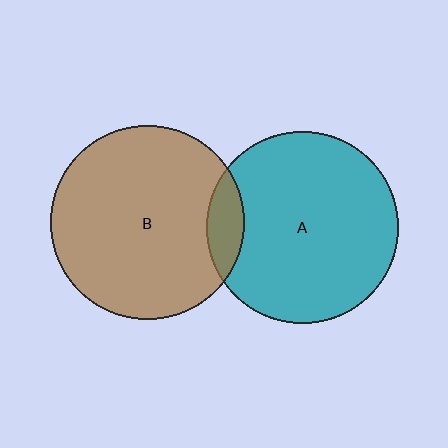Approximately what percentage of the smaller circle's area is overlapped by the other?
Approximately 10%.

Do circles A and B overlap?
Yes.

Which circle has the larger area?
Circle B (brown).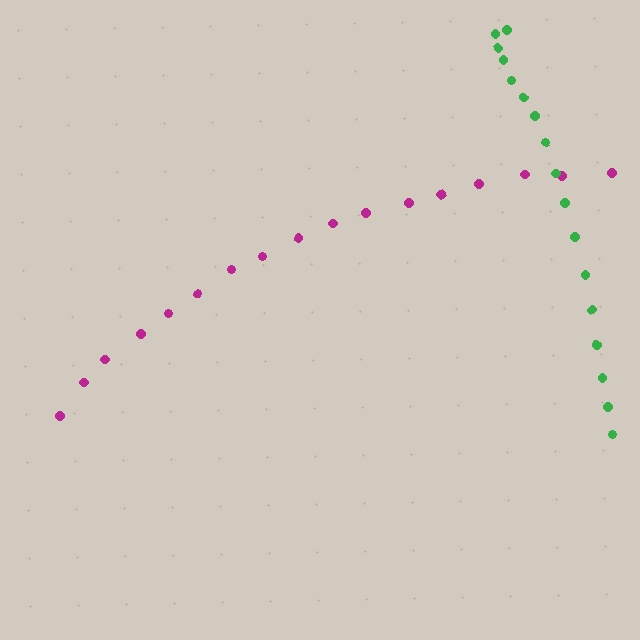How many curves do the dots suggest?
There are 2 distinct paths.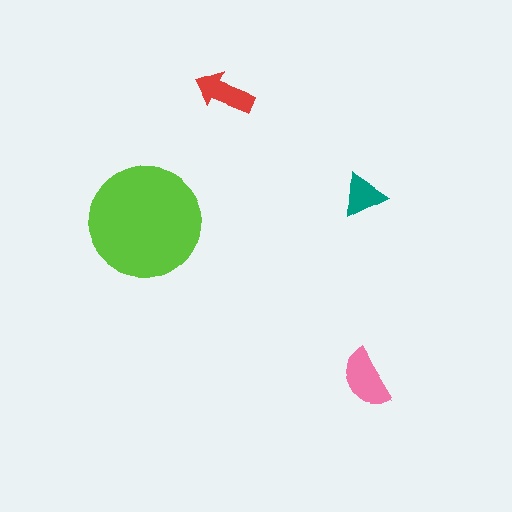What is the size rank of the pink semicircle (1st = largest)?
2nd.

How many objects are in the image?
There are 4 objects in the image.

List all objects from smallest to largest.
The teal triangle, the red arrow, the pink semicircle, the lime circle.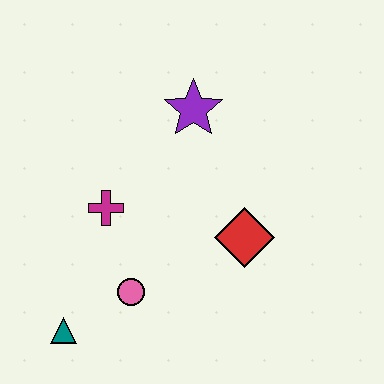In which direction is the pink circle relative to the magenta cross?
The pink circle is below the magenta cross.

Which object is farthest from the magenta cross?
The red diamond is farthest from the magenta cross.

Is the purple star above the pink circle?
Yes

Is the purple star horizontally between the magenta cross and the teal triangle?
No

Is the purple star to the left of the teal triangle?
No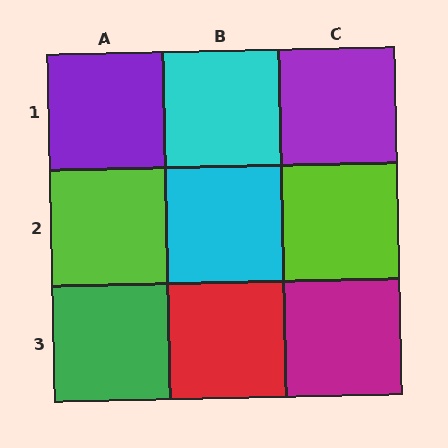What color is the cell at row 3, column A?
Green.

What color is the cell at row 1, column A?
Purple.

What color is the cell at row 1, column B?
Cyan.